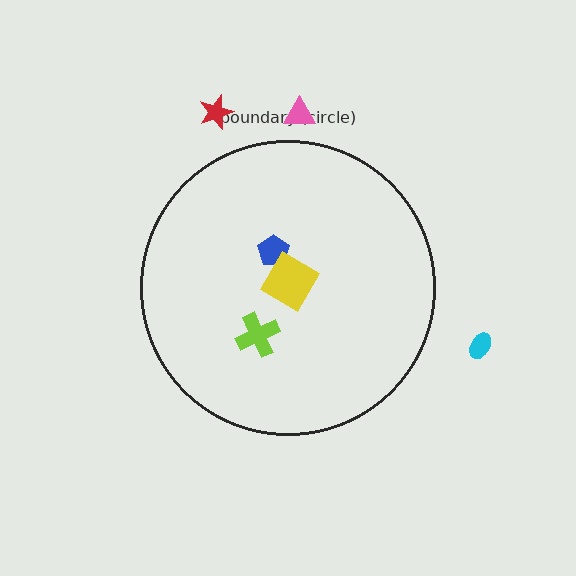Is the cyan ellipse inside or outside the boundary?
Outside.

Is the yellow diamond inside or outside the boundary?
Inside.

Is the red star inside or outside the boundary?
Outside.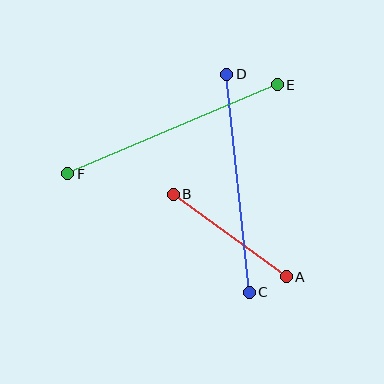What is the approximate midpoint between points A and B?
The midpoint is at approximately (230, 236) pixels.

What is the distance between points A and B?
The distance is approximately 140 pixels.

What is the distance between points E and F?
The distance is approximately 228 pixels.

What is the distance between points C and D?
The distance is approximately 219 pixels.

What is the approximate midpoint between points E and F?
The midpoint is at approximately (172, 129) pixels.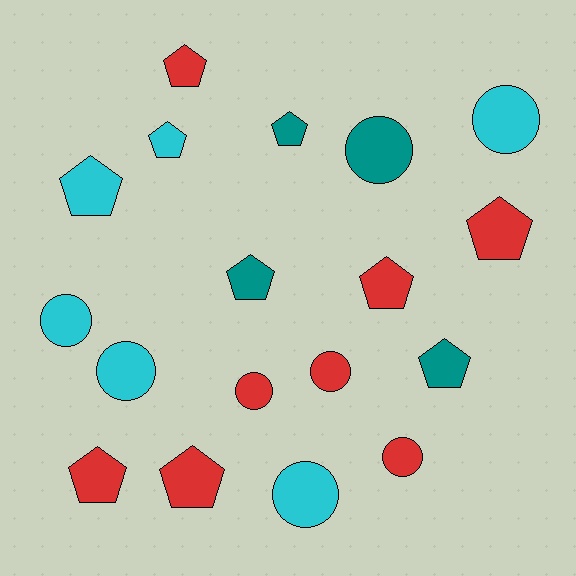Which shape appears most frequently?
Pentagon, with 10 objects.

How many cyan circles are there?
There are 4 cyan circles.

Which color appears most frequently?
Red, with 8 objects.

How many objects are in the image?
There are 18 objects.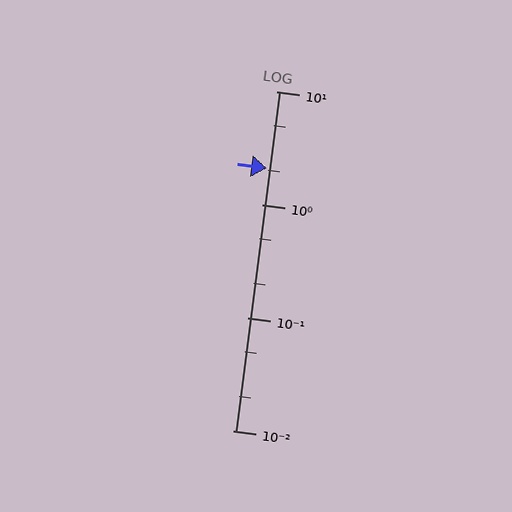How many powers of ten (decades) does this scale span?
The scale spans 3 decades, from 0.01 to 10.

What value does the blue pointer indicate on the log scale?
The pointer indicates approximately 2.1.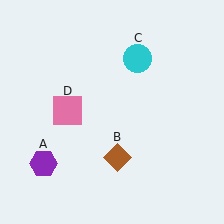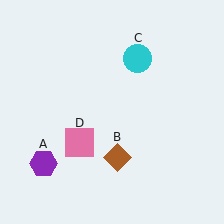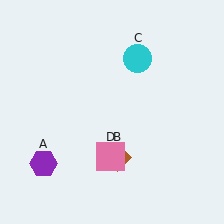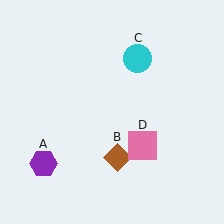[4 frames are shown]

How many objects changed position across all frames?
1 object changed position: pink square (object D).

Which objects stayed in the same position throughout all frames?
Purple hexagon (object A) and brown diamond (object B) and cyan circle (object C) remained stationary.